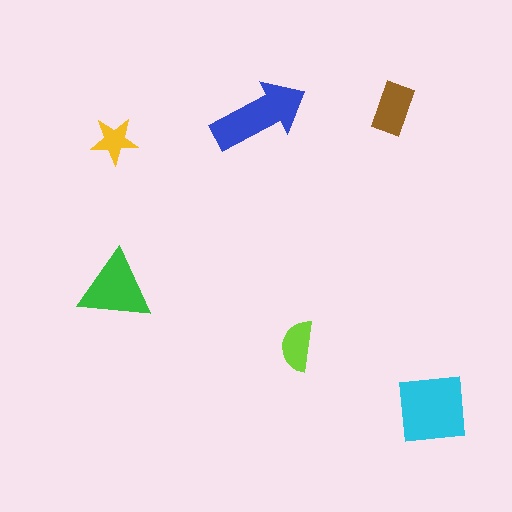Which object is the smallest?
The yellow star.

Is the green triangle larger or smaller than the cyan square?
Smaller.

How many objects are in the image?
There are 6 objects in the image.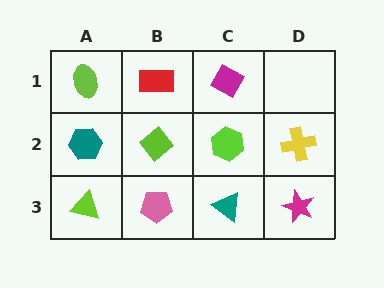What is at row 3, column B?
A pink pentagon.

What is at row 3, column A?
A lime triangle.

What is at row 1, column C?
A magenta diamond.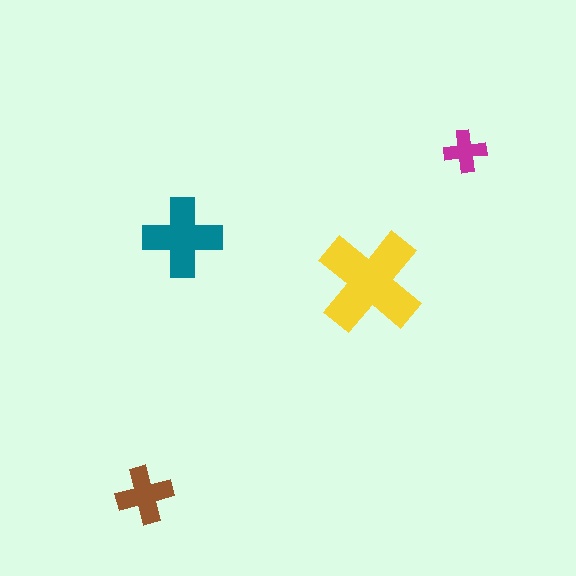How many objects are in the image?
There are 4 objects in the image.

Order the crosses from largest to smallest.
the yellow one, the teal one, the brown one, the magenta one.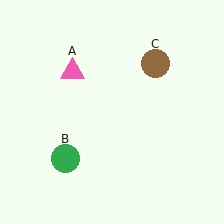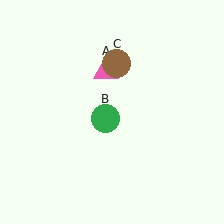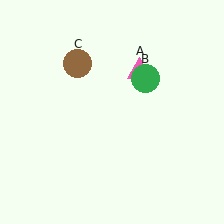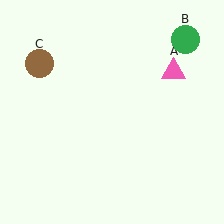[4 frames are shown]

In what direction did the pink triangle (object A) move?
The pink triangle (object A) moved right.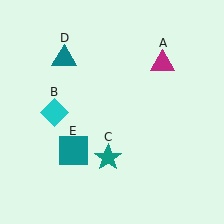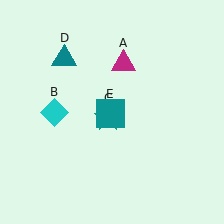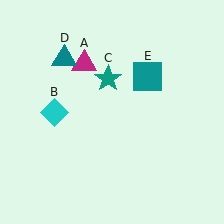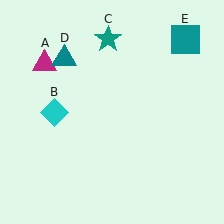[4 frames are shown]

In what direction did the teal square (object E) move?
The teal square (object E) moved up and to the right.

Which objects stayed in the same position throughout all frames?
Cyan diamond (object B) and teal triangle (object D) remained stationary.